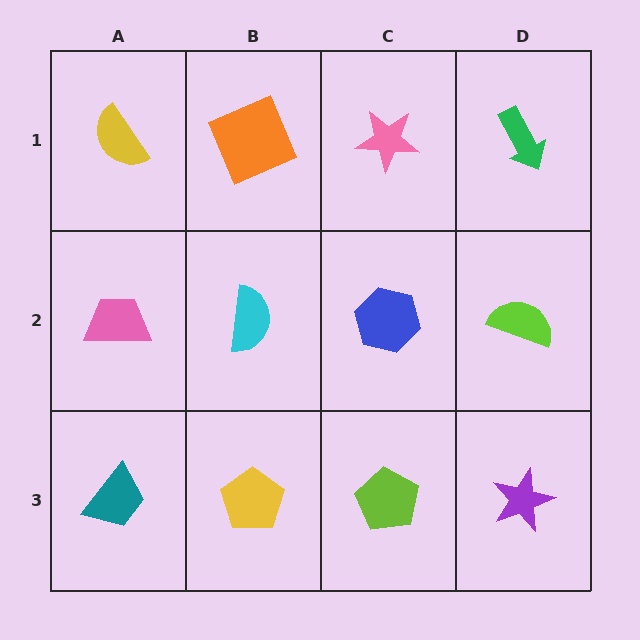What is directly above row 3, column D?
A lime semicircle.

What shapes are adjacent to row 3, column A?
A pink trapezoid (row 2, column A), a yellow pentagon (row 3, column B).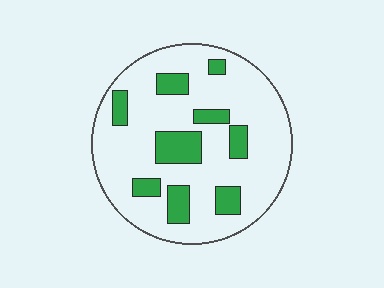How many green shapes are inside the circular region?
9.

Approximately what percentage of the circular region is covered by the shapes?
Approximately 20%.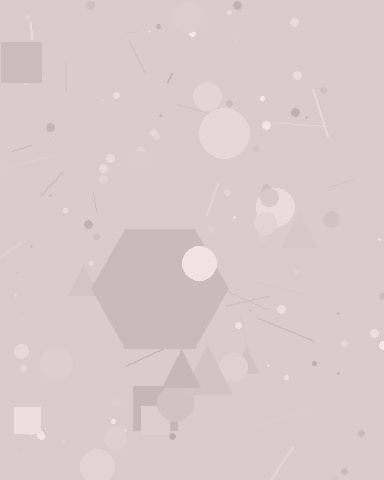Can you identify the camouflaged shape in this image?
The camouflaged shape is a hexagon.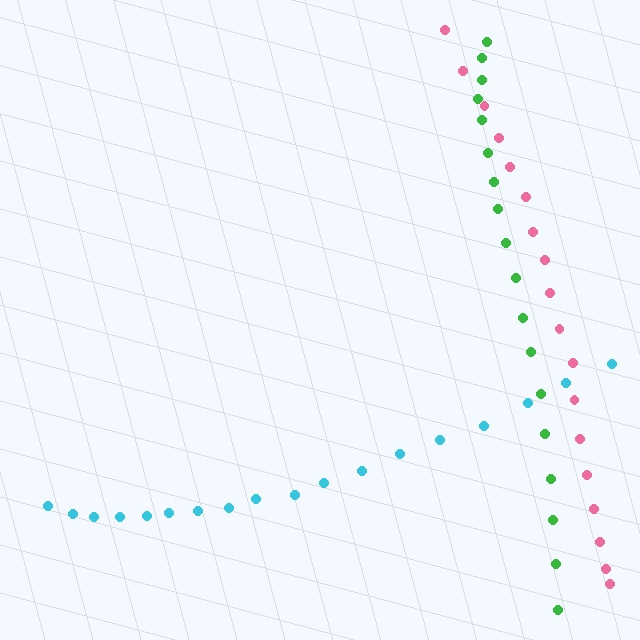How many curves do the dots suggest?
There are 3 distinct paths.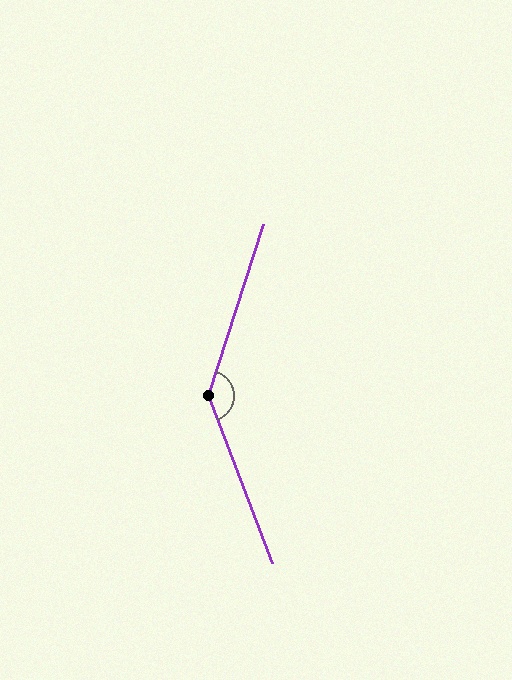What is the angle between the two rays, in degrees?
Approximately 141 degrees.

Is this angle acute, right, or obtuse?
It is obtuse.